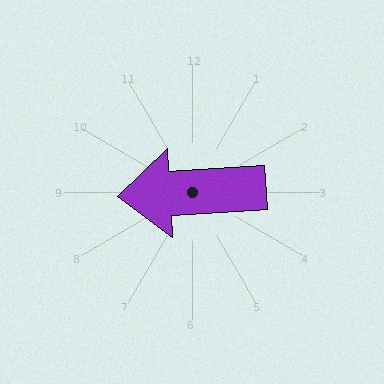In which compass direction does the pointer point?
West.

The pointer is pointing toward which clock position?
Roughly 9 o'clock.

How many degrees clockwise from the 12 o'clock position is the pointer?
Approximately 267 degrees.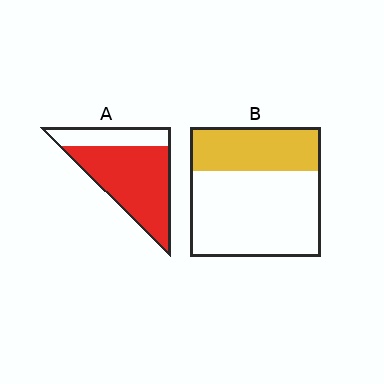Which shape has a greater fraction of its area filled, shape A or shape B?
Shape A.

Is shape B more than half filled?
No.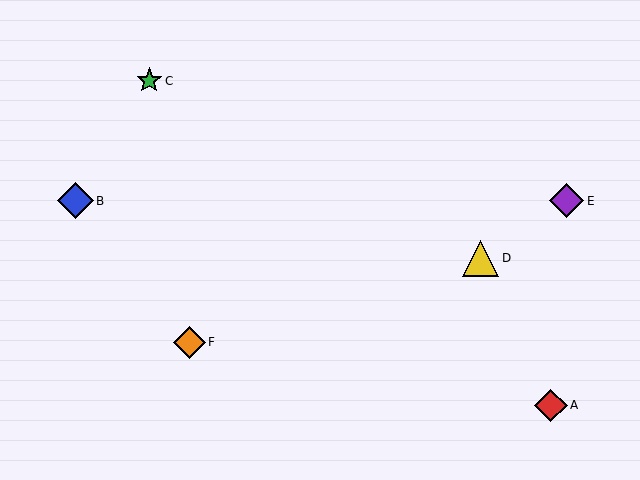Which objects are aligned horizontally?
Objects B, E are aligned horizontally.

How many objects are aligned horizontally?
2 objects (B, E) are aligned horizontally.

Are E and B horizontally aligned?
Yes, both are at y≈201.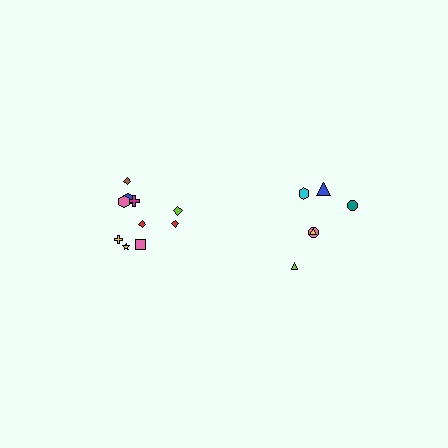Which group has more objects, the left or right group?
The left group.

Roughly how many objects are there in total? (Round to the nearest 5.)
Roughly 15 objects in total.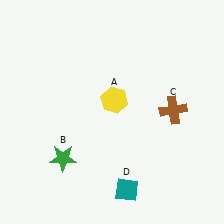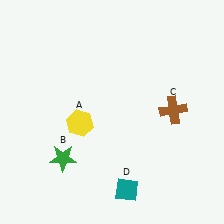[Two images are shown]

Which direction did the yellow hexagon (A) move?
The yellow hexagon (A) moved left.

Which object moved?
The yellow hexagon (A) moved left.